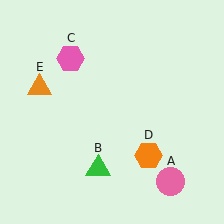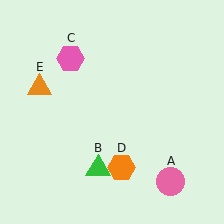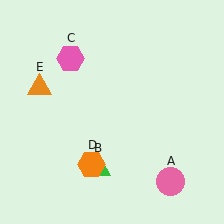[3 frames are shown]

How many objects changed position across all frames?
1 object changed position: orange hexagon (object D).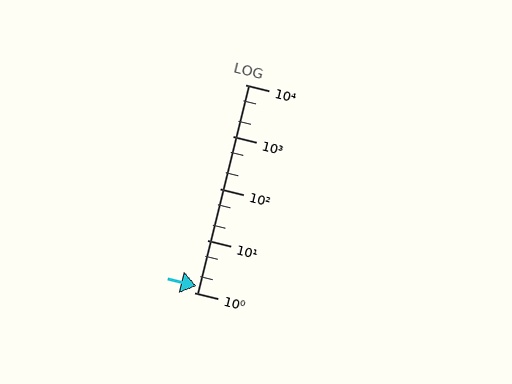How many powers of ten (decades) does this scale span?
The scale spans 4 decades, from 1 to 10000.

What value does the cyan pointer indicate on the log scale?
The pointer indicates approximately 1.3.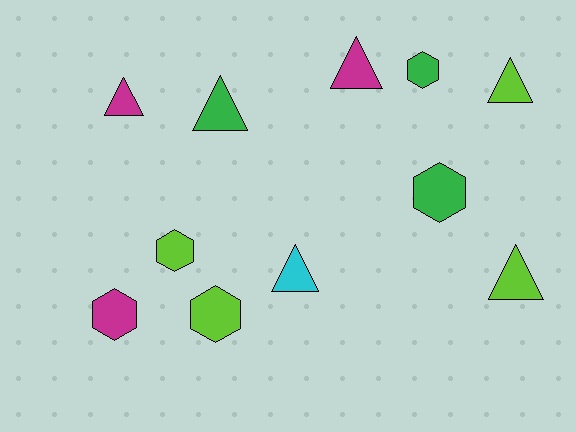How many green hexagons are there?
There are 2 green hexagons.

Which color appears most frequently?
Lime, with 4 objects.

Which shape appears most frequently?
Triangle, with 6 objects.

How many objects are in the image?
There are 11 objects.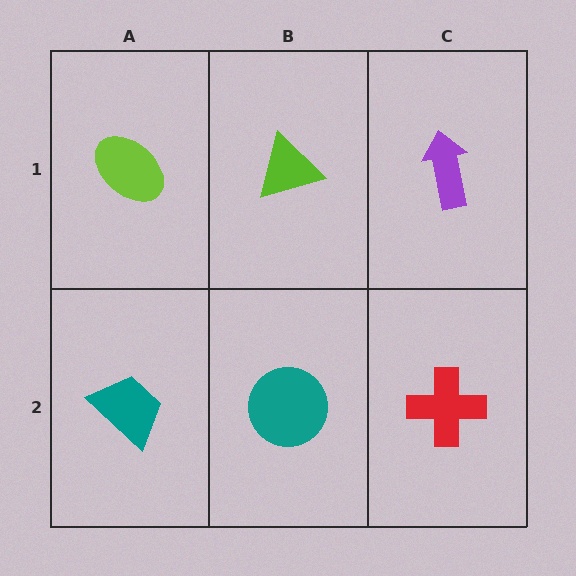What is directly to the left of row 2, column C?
A teal circle.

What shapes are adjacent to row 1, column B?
A teal circle (row 2, column B), a lime ellipse (row 1, column A), a purple arrow (row 1, column C).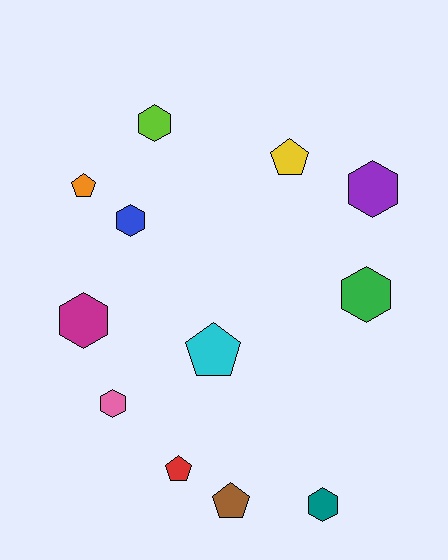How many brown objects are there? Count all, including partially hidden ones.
There is 1 brown object.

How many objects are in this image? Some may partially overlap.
There are 12 objects.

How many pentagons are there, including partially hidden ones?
There are 5 pentagons.